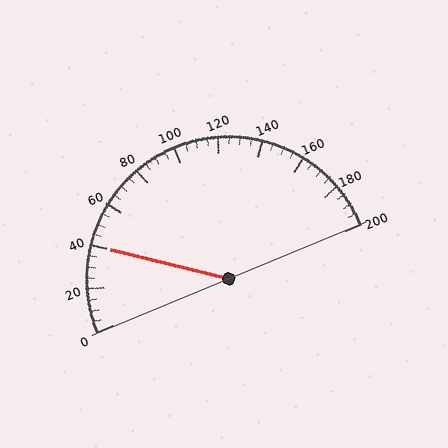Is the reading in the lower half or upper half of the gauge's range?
The reading is in the lower half of the range (0 to 200).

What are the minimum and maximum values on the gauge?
The gauge ranges from 0 to 200.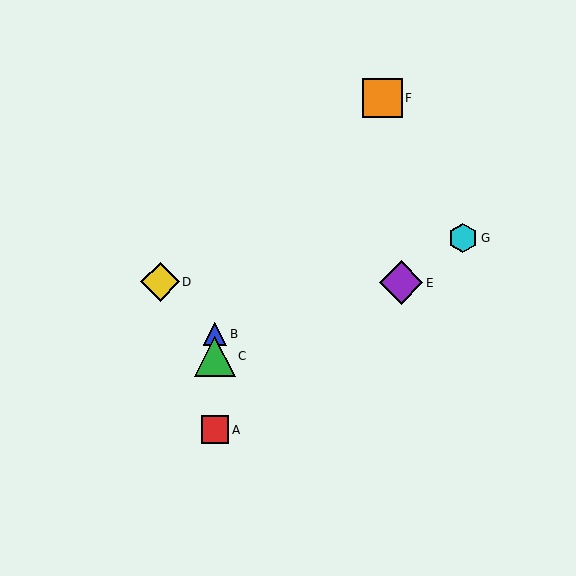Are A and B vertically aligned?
Yes, both are at x≈215.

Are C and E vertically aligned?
No, C is at x≈215 and E is at x≈401.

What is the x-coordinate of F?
Object F is at x≈382.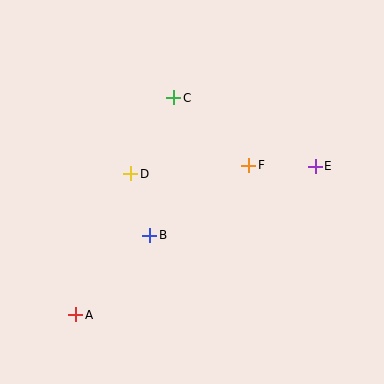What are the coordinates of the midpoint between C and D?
The midpoint between C and D is at (152, 136).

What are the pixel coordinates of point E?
Point E is at (315, 166).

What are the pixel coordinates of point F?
Point F is at (249, 165).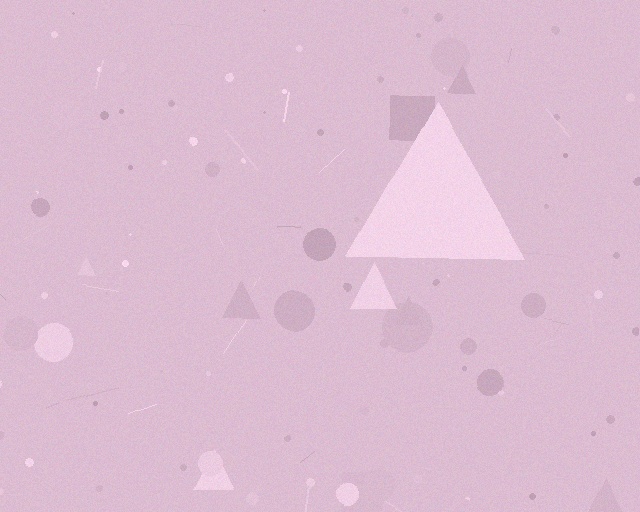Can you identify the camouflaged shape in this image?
The camouflaged shape is a triangle.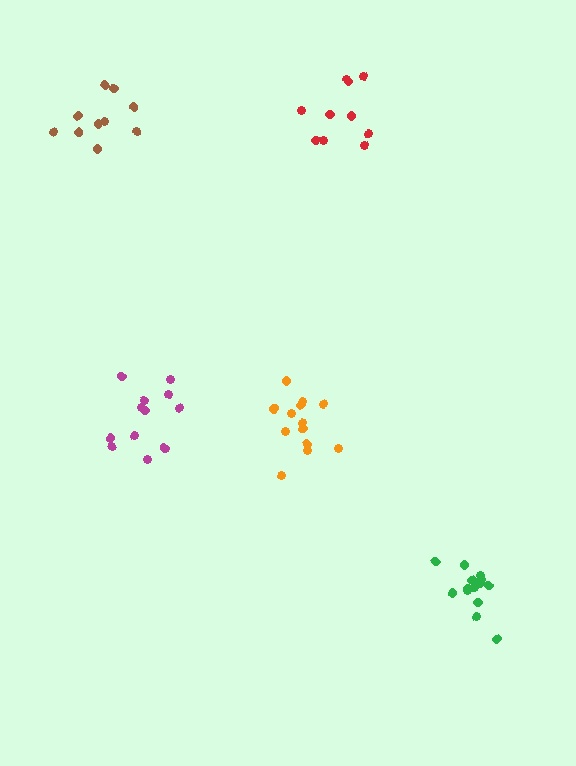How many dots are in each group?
Group 1: 10 dots, Group 2: 14 dots, Group 3: 13 dots, Group 4: 13 dots, Group 5: 10 dots (60 total).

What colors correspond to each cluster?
The clusters are colored: brown, green, magenta, orange, red.